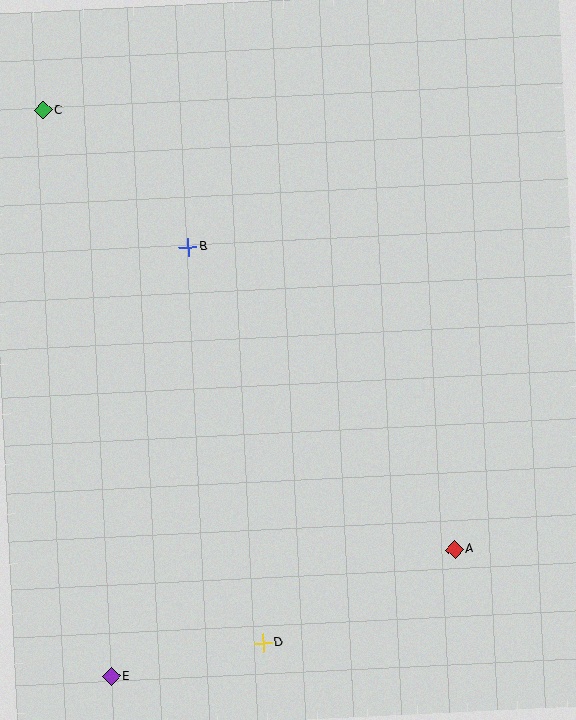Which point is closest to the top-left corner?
Point C is closest to the top-left corner.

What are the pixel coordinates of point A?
Point A is at (455, 549).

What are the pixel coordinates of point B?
Point B is at (188, 247).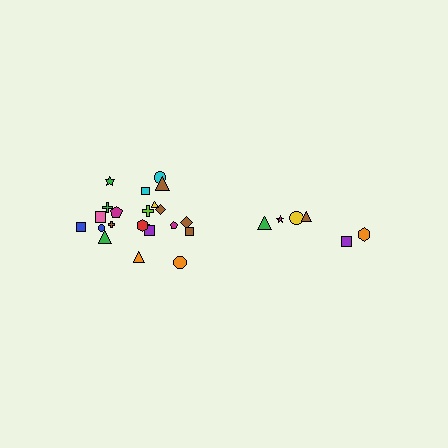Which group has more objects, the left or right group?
The left group.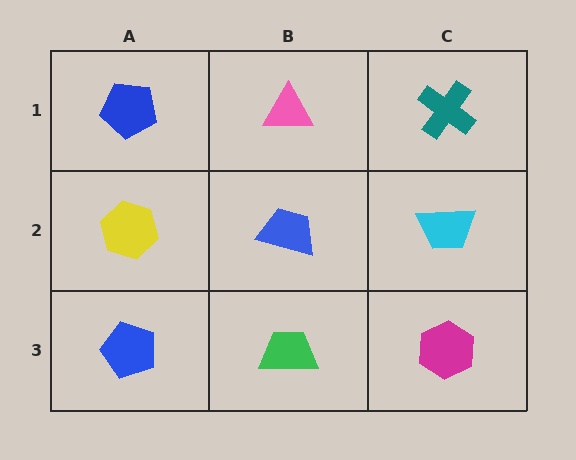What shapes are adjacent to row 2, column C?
A teal cross (row 1, column C), a magenta hexagon (row 3, column C), a blue trapezoid (row 2, column B).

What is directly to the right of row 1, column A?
A pink triangle.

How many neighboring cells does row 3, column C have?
2.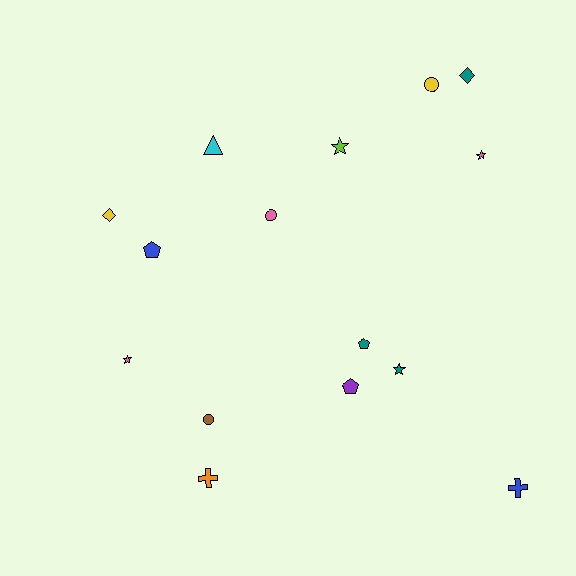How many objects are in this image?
There are 15 objects.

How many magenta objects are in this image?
There are no magenta objects.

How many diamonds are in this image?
There are 2 diamonds.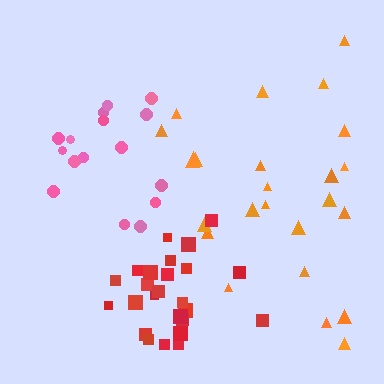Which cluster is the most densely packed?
Red.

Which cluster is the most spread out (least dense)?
Orange.